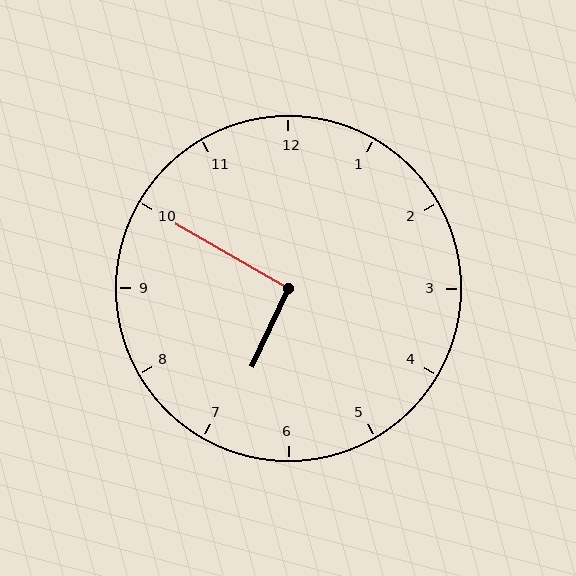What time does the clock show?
6:50.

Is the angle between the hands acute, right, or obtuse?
It is right.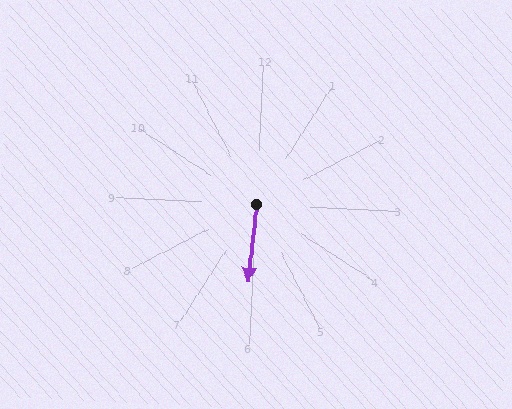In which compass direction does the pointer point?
South.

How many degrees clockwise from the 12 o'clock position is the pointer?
Approximately 183 degrees.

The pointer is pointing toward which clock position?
Roughly 6 o'clock.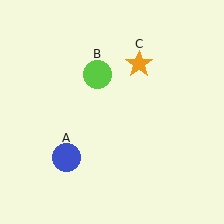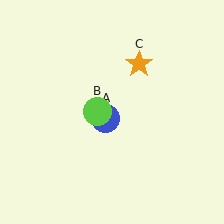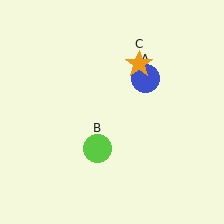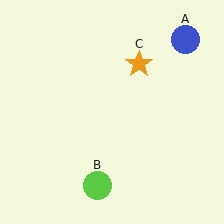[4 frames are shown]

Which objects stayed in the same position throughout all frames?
Orange star (object C) remained stationary.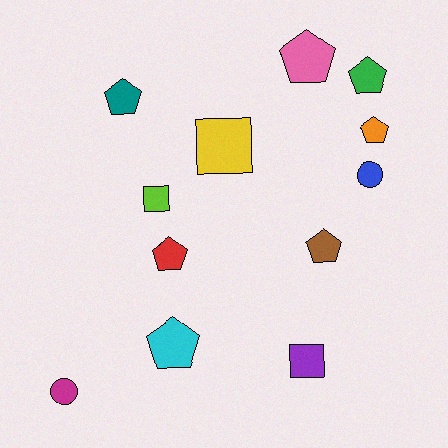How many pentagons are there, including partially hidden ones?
There are 7 pentagons.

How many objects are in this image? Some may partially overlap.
There are 12 objects.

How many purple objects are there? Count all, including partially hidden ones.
There is 1 purple object.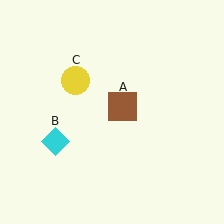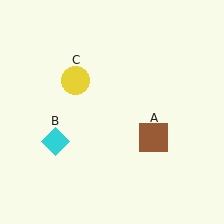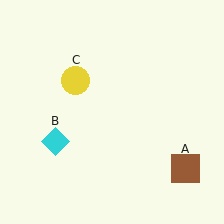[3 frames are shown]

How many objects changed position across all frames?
1 object changed position: brown square (object A).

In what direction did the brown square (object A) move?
The brown square (object A) moved down and to the right.